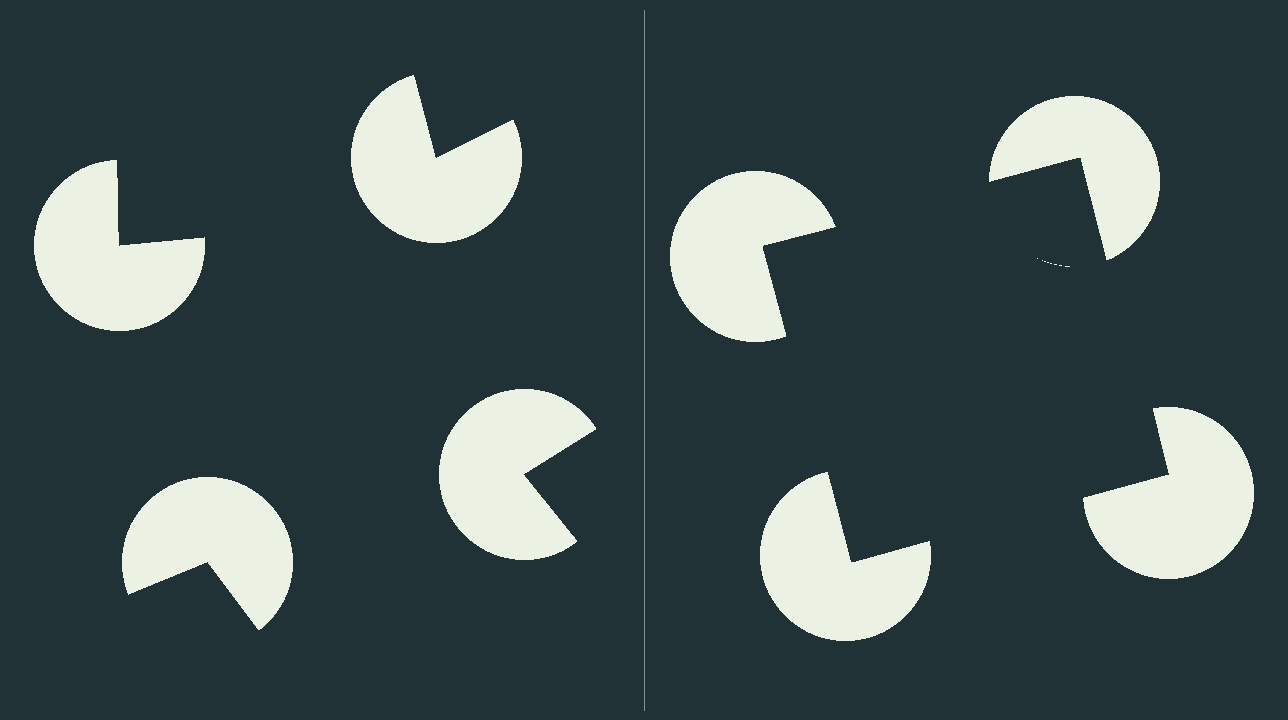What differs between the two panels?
The pac-man discs are positioned identically on both sides; only the wedge orientations differ. On the right they align to a square; on the left they are misaligned.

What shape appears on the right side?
An illusory square.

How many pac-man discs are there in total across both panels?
8 — 4 on each side.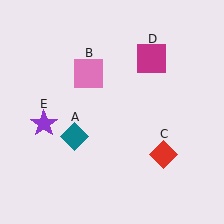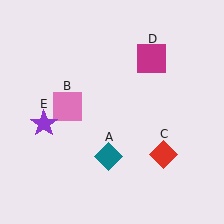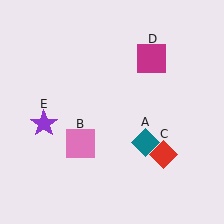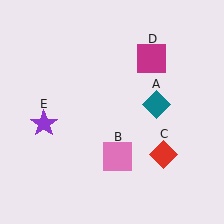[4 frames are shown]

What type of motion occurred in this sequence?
The teal diamond (object A), pink square (object B) rotated counterclockwise around the center of the scene.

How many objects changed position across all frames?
2 objects changed position: teal diamond (object A), pink square (object B).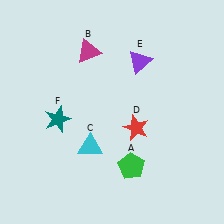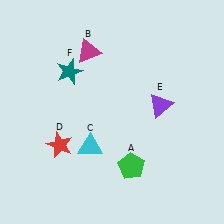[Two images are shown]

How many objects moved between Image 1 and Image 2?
3 objects moved between the two images.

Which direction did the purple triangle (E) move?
The purple triangle (E) moved down.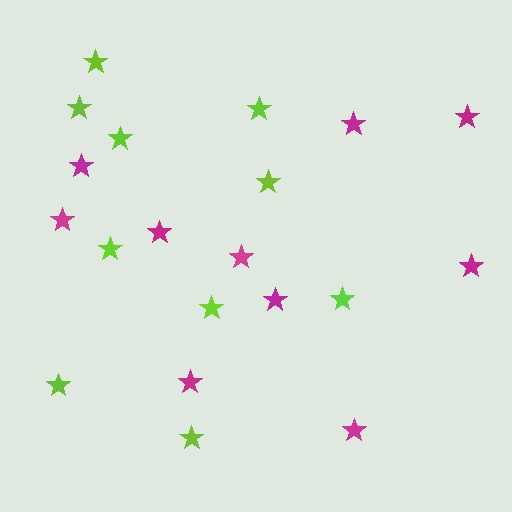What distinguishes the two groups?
There are 2 groups: one group of lime stars (10) and one group of magenta stars (10).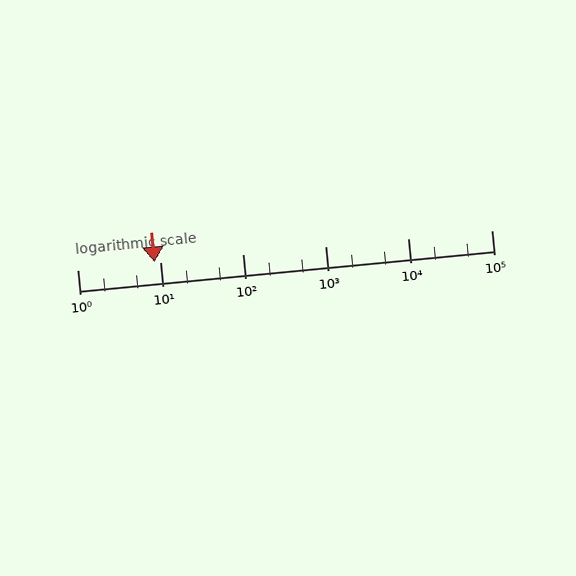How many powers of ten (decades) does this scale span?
The scale spans 5 decades, from 1 to 100000.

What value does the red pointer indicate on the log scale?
The pointer indicates approximately 8.6.